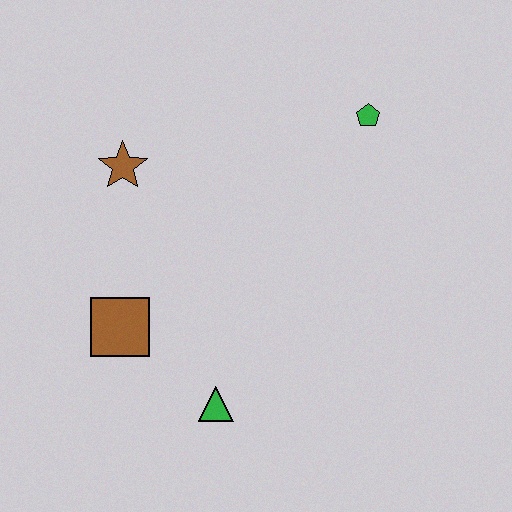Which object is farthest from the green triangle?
The green pentagon is farthest from the green triangle.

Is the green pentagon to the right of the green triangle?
Yes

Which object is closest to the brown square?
The green triangle is closest to the brown square.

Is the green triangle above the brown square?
No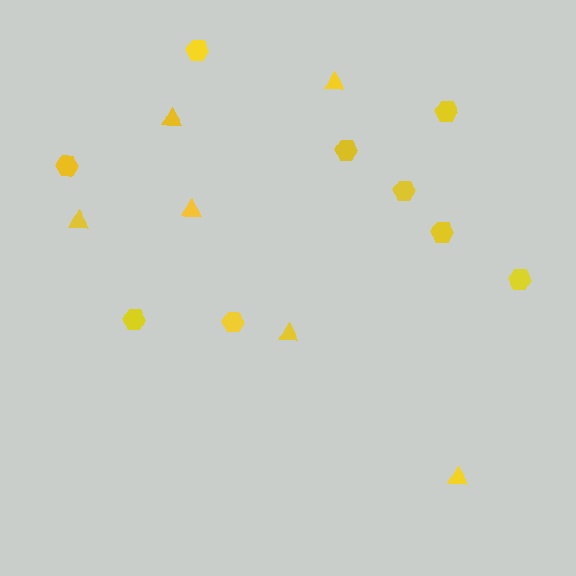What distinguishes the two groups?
There are 2 groups: one group of hexagons (9) and one group of triangles (6).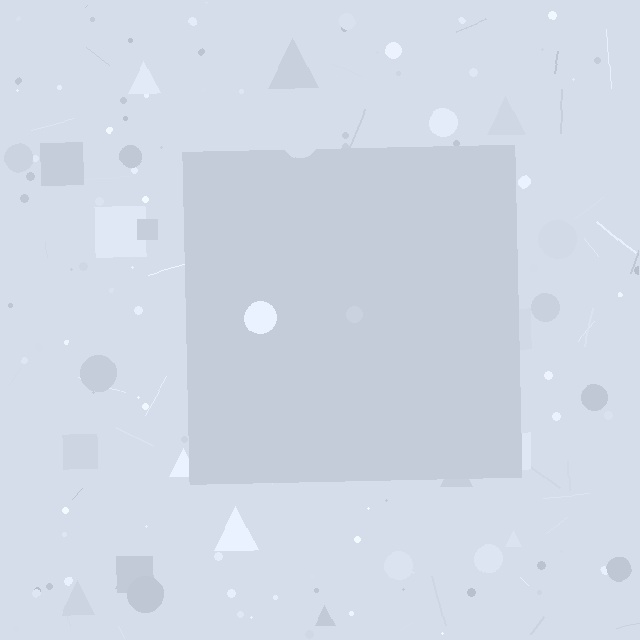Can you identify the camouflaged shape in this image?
The camouflaged shape is a square.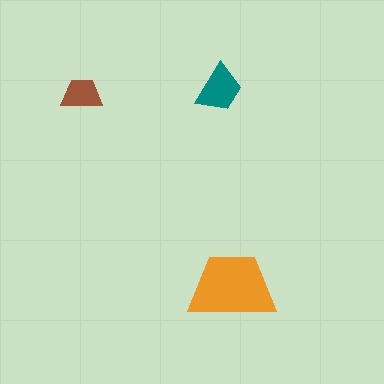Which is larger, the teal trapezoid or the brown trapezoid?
The teal one.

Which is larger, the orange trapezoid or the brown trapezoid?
The orange one.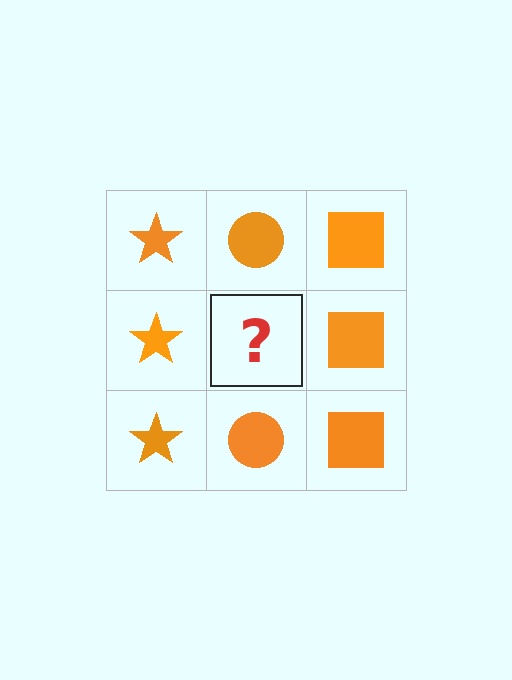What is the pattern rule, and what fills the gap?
The rule is that each column has a consistent shape. The gap should be filled with an orange circle.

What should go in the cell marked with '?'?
The missing cell should contain an orange circle.